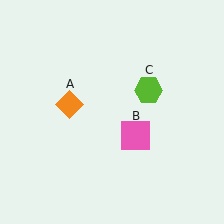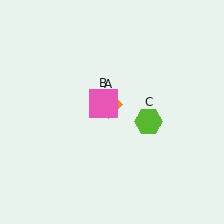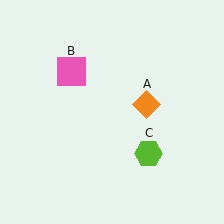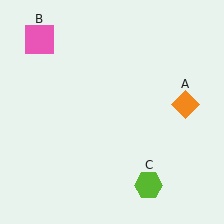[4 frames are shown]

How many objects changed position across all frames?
3 objects changed position: orange diamond (object A), pink square (object B), lime hexagon (object C).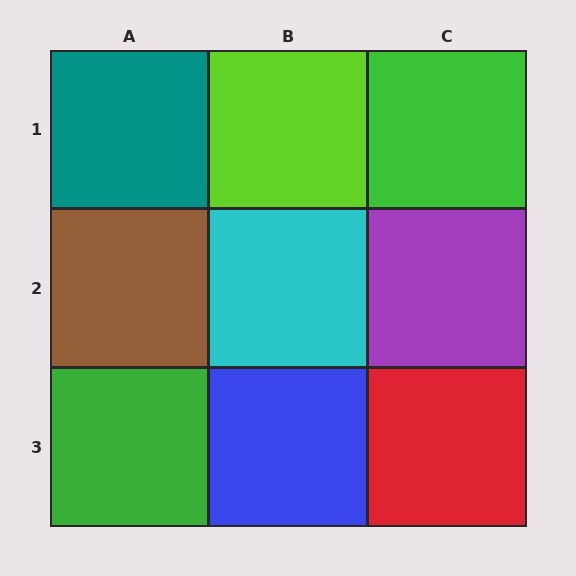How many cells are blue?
1 cell is blue.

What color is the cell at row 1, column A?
Teal.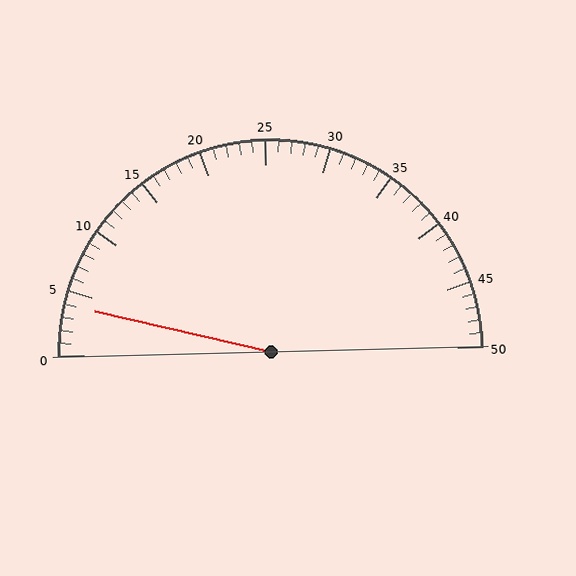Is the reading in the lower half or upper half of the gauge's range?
The reading is in the lower half of the range (0 to 50).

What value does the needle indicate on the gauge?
The needle indicates approximately 4.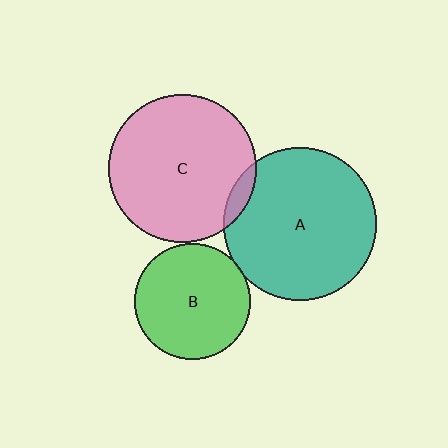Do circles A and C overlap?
Yes.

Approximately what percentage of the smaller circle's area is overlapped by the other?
Approximately 5%.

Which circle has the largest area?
Circle A (teal).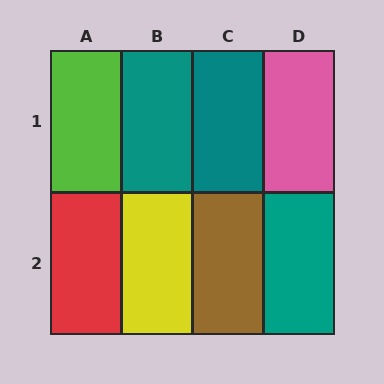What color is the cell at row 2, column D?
Teal.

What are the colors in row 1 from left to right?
Lime, teal, teal, pink.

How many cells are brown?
1 cell is brown.